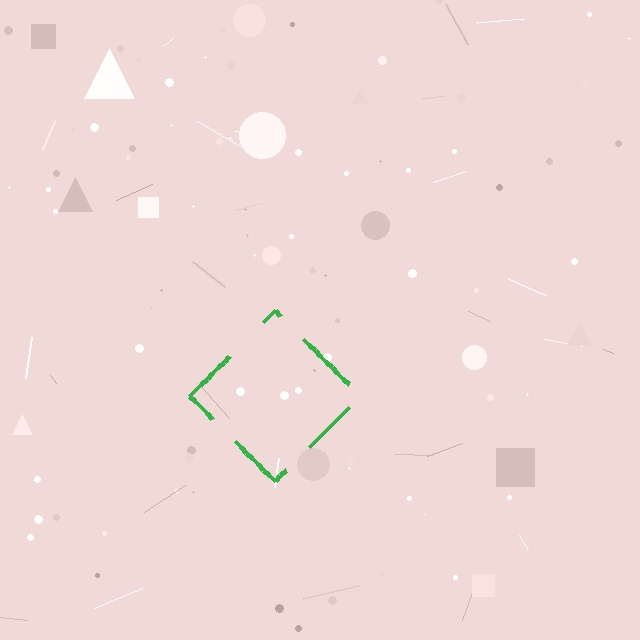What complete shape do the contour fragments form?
The contour fragments form a diamond.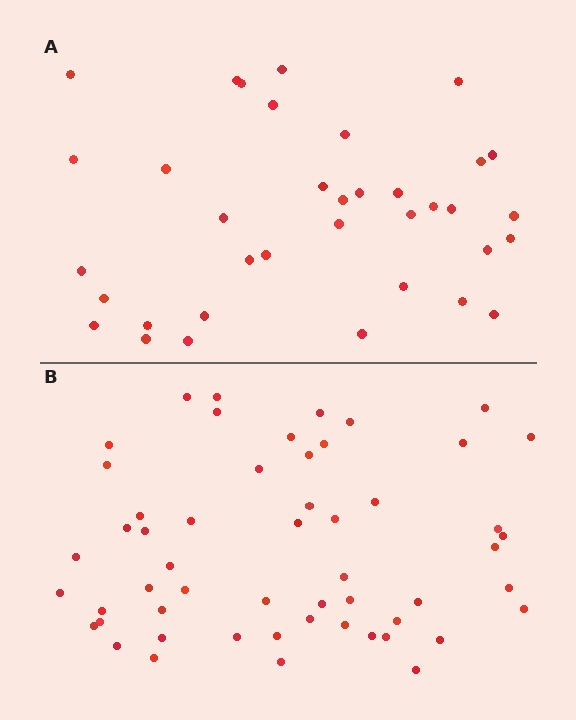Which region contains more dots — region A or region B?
Region B (the bottom region) has more dots.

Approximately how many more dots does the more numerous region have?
Region B has approximately 20 more dots than region A.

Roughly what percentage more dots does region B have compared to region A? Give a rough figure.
About 50% more.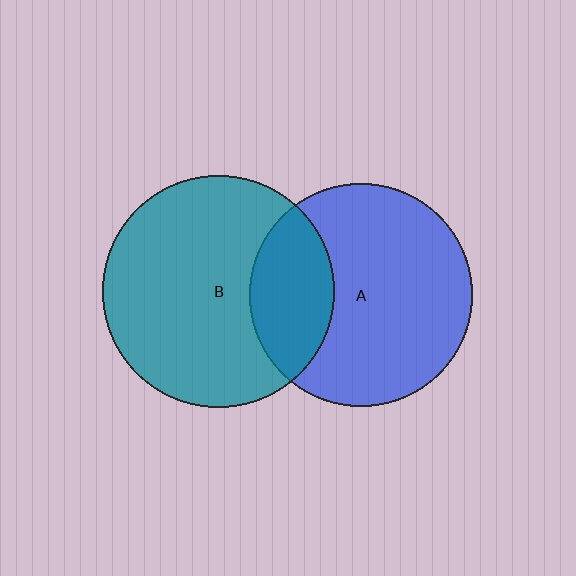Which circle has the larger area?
Circle B (teal).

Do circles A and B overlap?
Yes.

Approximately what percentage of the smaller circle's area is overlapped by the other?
Approximately 25%.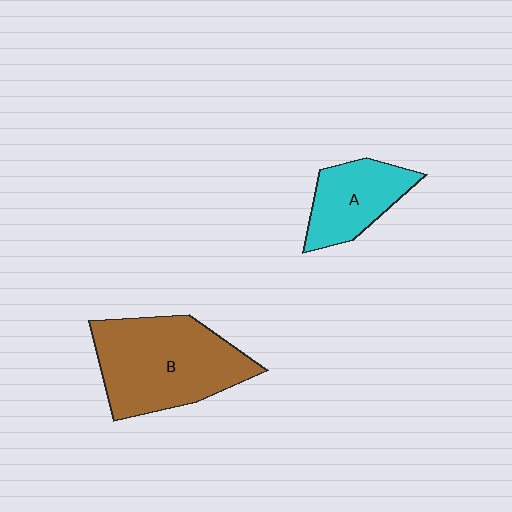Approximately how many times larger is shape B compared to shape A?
Approximately 1.9 times.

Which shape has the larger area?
Shape B (brown).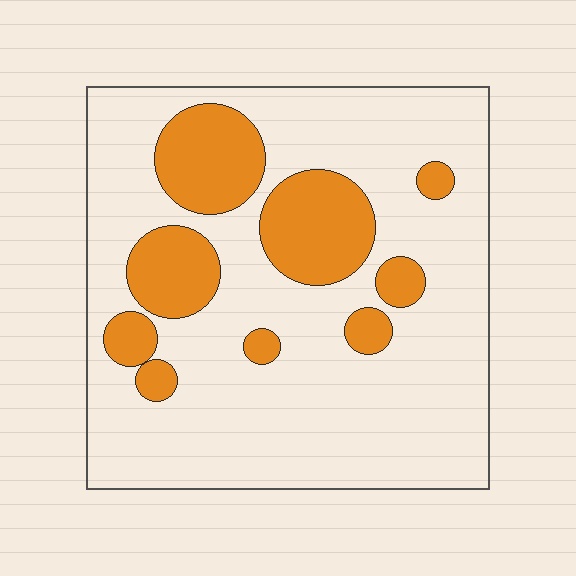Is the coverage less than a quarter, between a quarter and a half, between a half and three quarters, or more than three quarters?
Less than a quarter.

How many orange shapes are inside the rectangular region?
9.